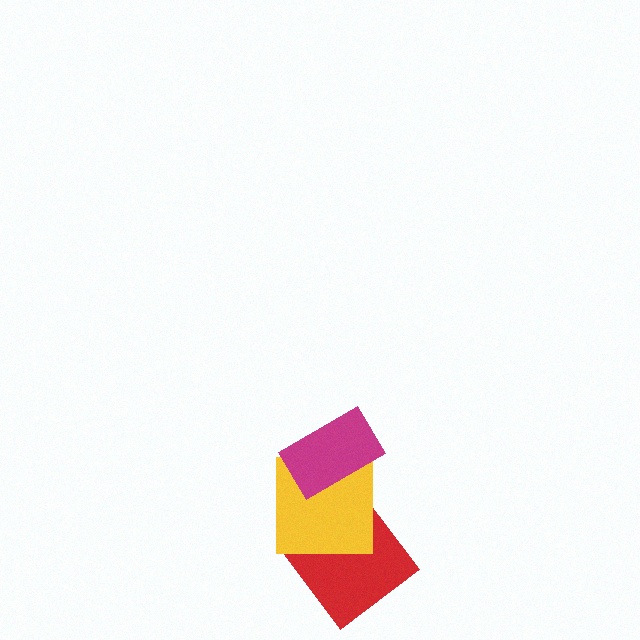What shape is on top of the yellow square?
The magenta rectangle is on top of the yellow square.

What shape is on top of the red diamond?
The yellow square is on top of the red diamond.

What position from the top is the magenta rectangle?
The magenta rectangle is 1st from the top.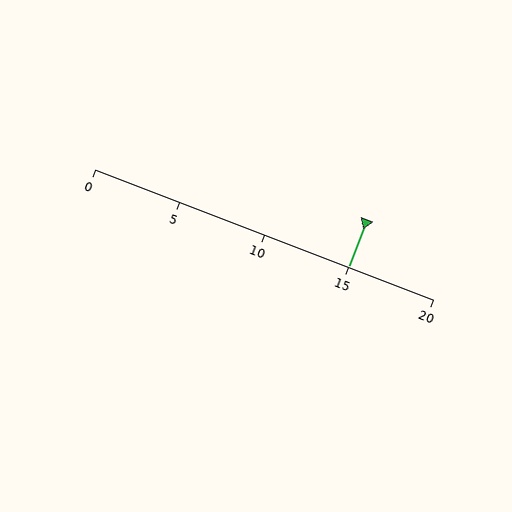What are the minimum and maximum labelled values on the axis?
The axis runs from 0 to 20.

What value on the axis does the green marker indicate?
The marker indicates approximately 15.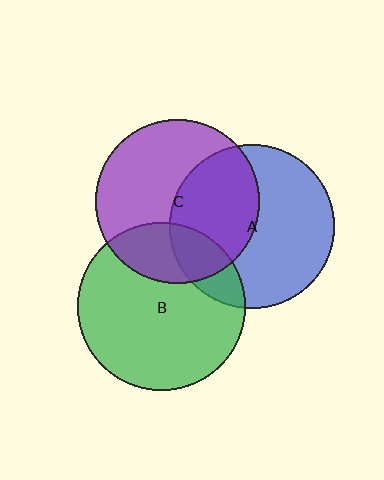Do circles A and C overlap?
Yes.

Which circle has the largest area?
Circle B (green).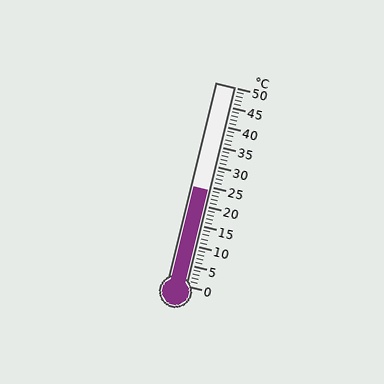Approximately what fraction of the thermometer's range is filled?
The thermometer is filled to approximately 50% of its range.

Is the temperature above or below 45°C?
The temperature is below 45°C.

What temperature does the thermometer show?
The thermometer shows approximately 24°C.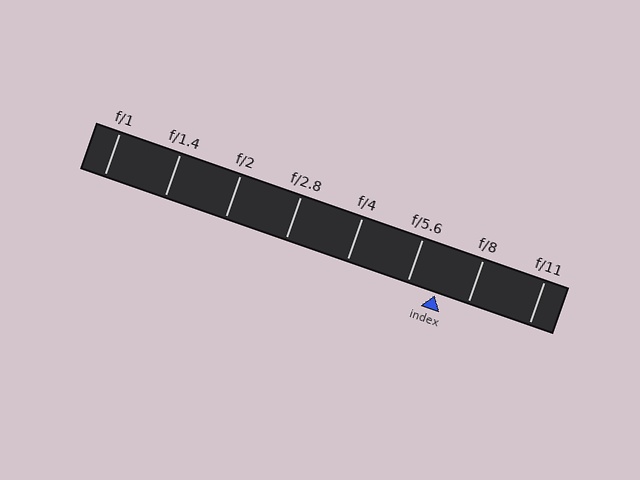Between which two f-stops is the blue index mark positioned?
The index mark is between f/5.6 and f/8.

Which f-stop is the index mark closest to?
The index mark is closest to f/5.6.